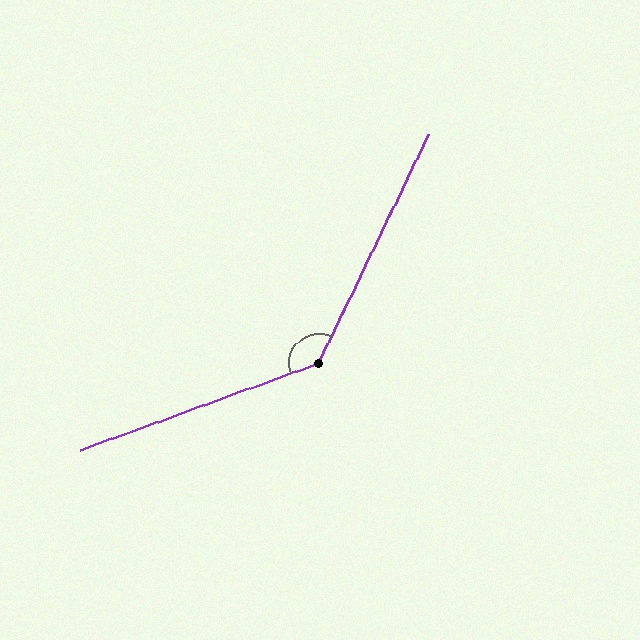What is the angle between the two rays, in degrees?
Approximately 136 degrees.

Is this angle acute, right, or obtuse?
It is obtuse.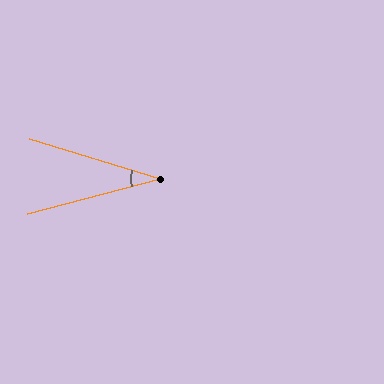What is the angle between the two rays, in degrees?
Approximately 32 degrees.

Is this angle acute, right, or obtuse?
It is acute.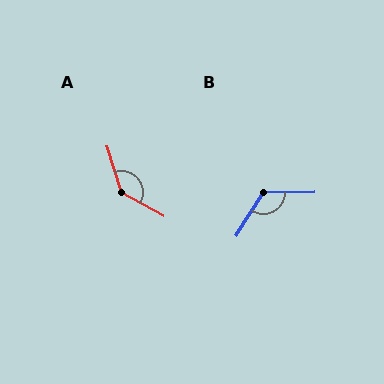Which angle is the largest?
A, at approximately 137 degrees.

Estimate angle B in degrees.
Approximately 123 degrees.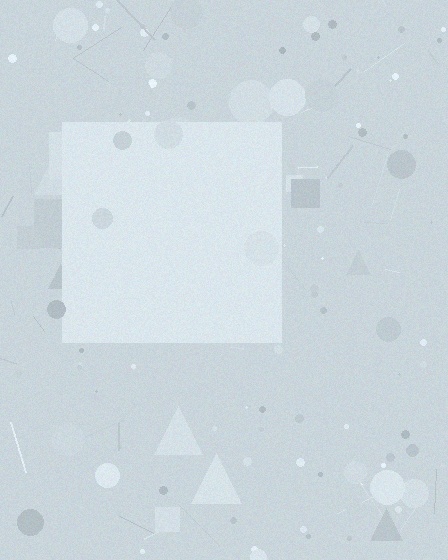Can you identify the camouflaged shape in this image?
The camouflaged shape is a square.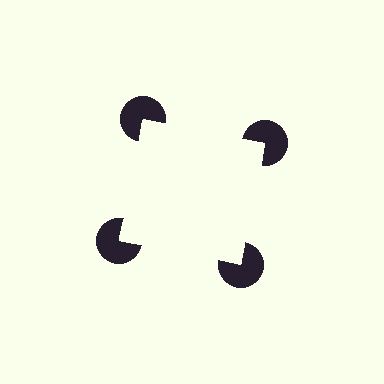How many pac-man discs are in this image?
There are 4 — one at each vertex of the illusory square.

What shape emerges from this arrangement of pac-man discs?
An illusory square — its edges are inferred from the aligned wedge cuts in the pac-man discs, not physically drawn.